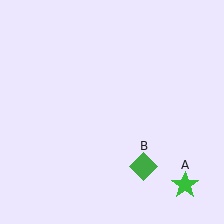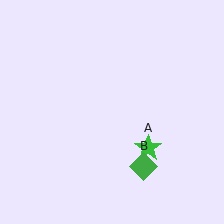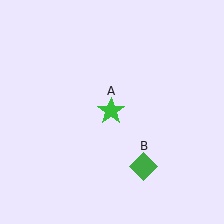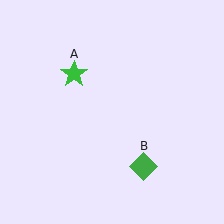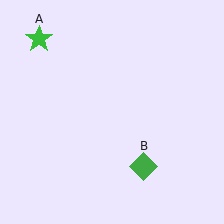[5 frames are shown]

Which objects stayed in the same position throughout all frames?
Green diamond (object B) remained stationary.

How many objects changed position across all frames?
1 object changed position: green star (object A).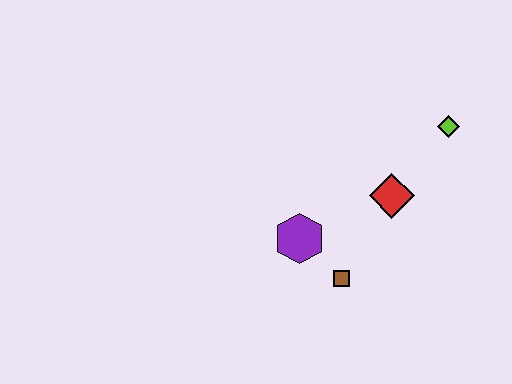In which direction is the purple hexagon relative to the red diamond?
The purple hexagon is to the left of the red diamond.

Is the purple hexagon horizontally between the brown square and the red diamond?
No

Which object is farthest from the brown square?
The lime diamond is farthest from the brown square.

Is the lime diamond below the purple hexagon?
No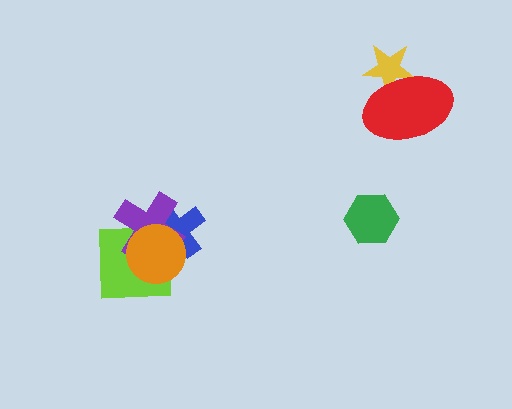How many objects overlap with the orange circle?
3 objects overlap with the orange circle.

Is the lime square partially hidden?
Yes, it is partially covered by another shape.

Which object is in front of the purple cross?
The orange circle is in front of the purple cross.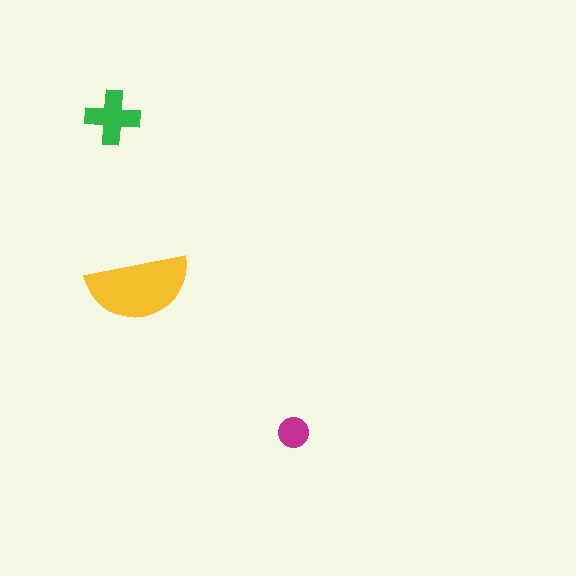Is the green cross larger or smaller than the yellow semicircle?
Smaller.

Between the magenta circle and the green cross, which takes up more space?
The green cross.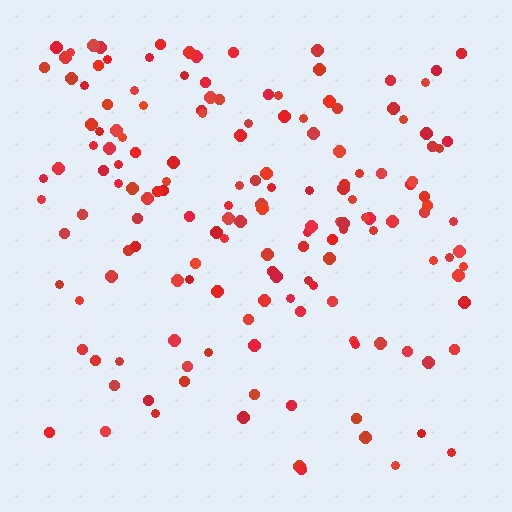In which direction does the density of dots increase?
From bottom to top, with the top side densest.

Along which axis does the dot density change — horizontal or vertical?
Vertical.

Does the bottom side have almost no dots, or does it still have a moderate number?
Still a moderate number, just noticeably fewer than the top.